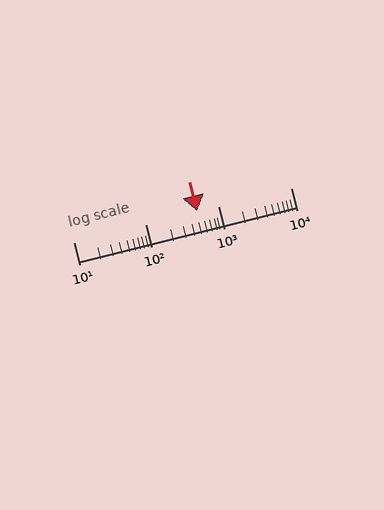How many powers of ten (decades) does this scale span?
The scale spans 3 decades, from 10 to 10000.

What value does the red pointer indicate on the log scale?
The pointer indicates approximately 510.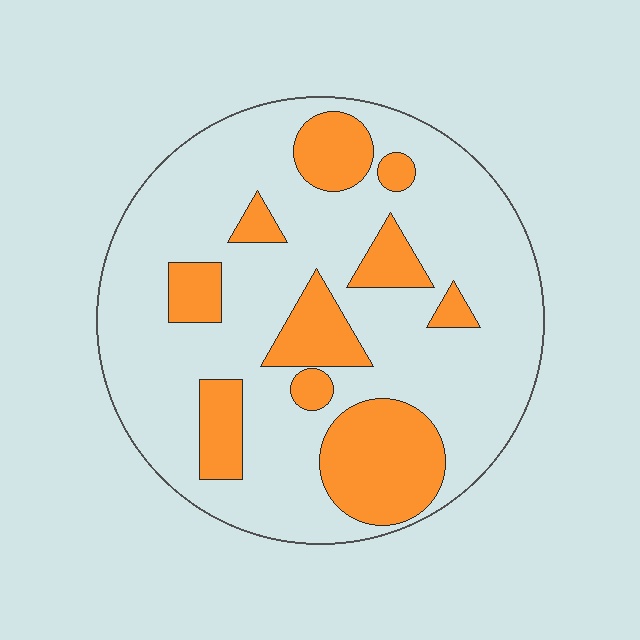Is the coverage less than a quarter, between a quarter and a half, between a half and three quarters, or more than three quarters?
Between a quarter and a half.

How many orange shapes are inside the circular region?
10.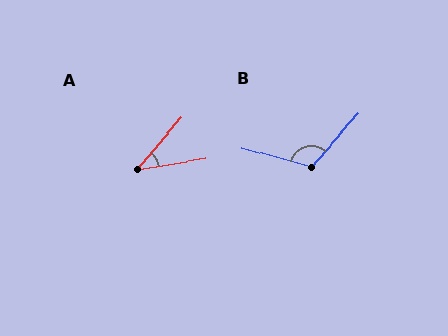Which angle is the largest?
B, at approximately 116 degrees.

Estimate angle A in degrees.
Approximately 40 degrees.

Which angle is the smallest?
A, at approximately 40 degrees.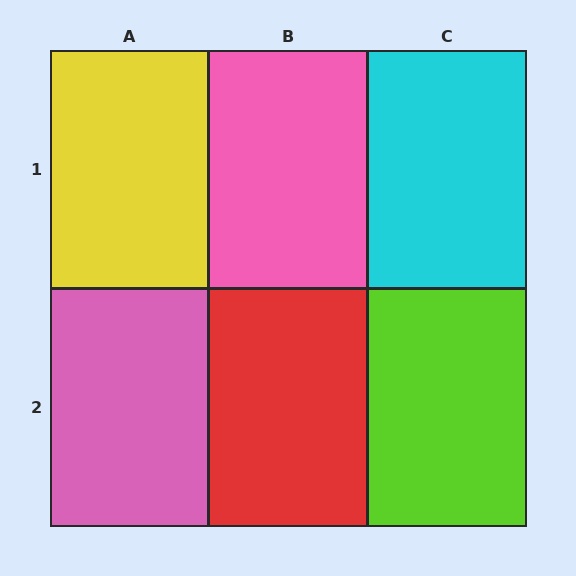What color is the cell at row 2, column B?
Red.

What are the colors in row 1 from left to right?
Yellow, pink, cyan.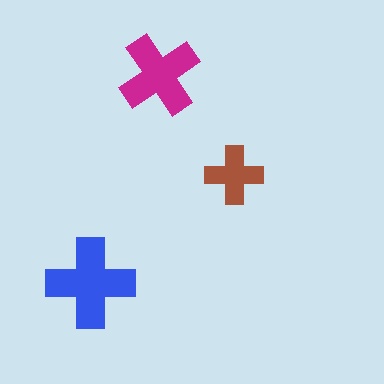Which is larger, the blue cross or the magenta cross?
The blue one.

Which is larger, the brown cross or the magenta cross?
The magenta one.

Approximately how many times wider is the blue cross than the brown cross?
About 1.5 times wider.